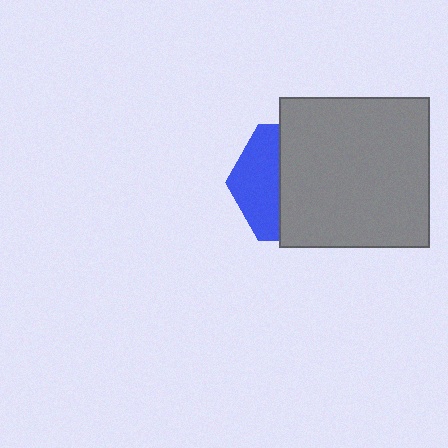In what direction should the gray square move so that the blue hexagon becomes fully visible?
The gray square should move right. That is the shortest direction to clear the overlap and leave the blue hexagon fully visible.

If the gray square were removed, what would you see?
You would see the complete blue hexagon.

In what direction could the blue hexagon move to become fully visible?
The blue hexagon could move left. That would shift it out from behind the gray square entirely.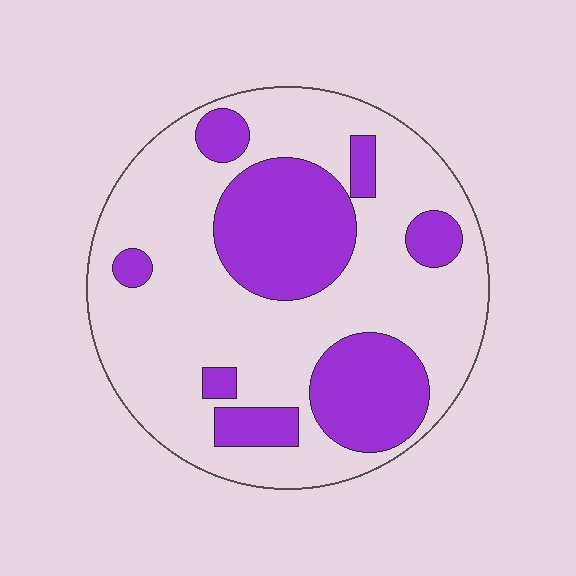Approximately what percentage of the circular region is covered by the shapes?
Approximately 30%.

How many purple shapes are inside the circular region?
8.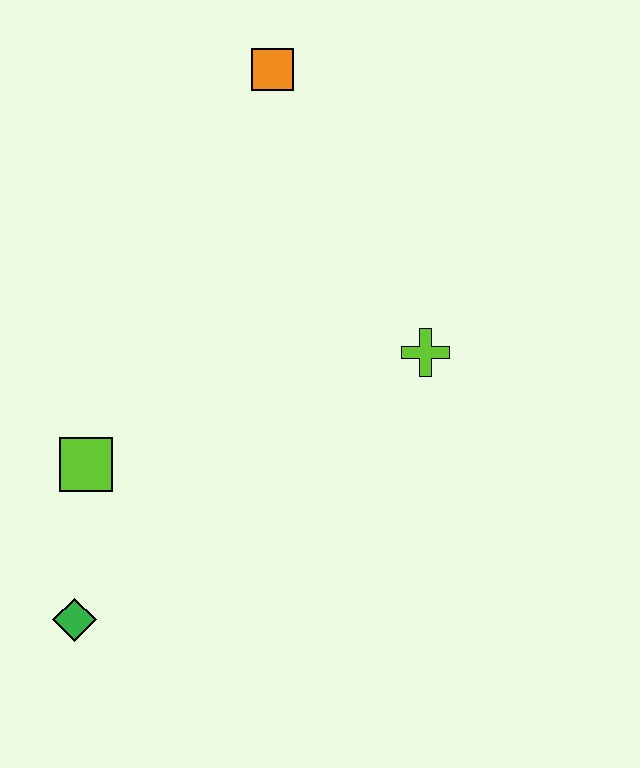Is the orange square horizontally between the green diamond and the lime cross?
Yes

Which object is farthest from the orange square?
The green diamond is farthest from the orange square.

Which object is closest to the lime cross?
The orange square is closest to the lime cross.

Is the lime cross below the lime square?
No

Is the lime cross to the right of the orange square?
Yes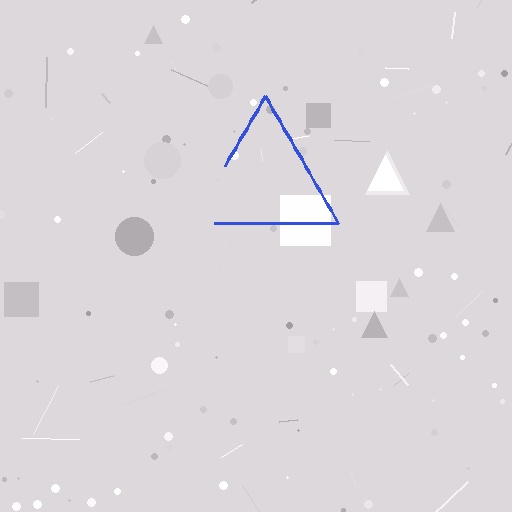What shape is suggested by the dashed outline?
The dashed outline suggests a triangle.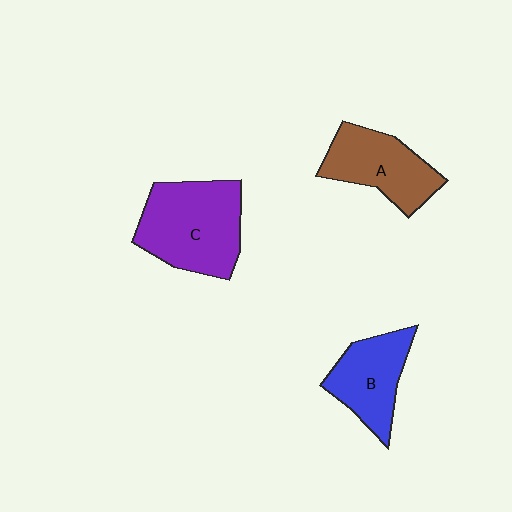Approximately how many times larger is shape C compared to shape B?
Approximately 1.5 times.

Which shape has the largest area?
Shape C (purple).